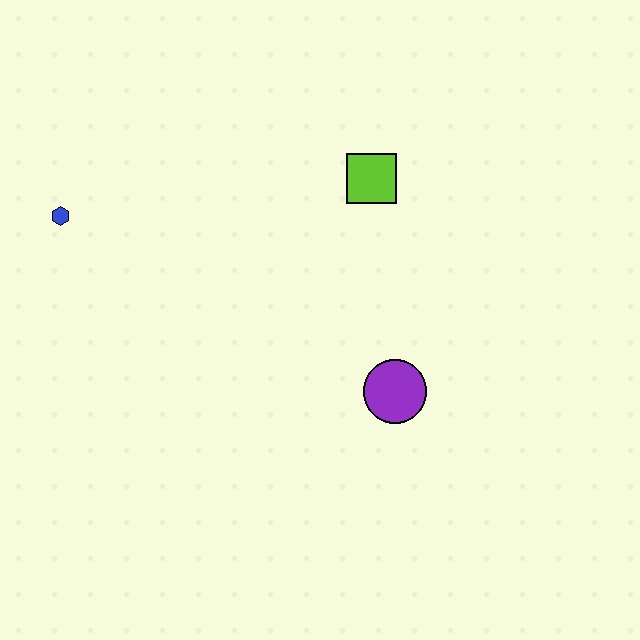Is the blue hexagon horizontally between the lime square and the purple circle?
No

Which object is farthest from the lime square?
The blue hexagon is farthest from the lime square.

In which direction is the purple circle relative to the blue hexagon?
The purple circle is to the right of the blue hexagon.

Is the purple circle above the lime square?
No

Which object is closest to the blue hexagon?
The lime square is closest to the blue hexagon.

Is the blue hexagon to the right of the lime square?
No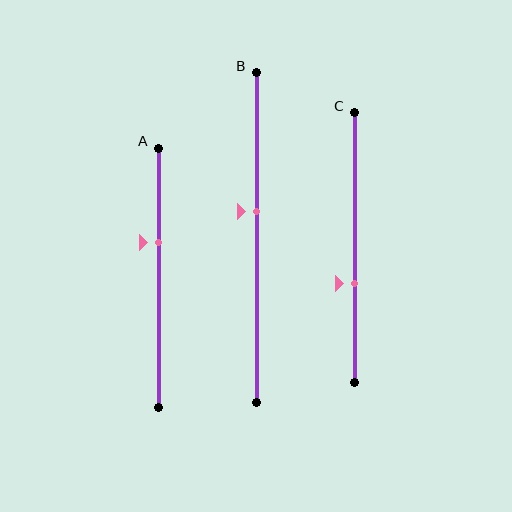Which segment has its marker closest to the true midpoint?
Segment B has its marker closest to the true midpoint.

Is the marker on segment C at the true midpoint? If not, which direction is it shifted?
No, the marker on segment C is shifted downward by about 13% of the segment length.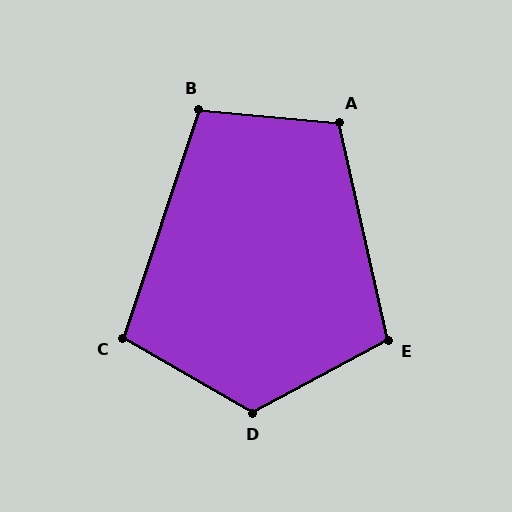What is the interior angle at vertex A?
Approximately 108 degrees (obtuse).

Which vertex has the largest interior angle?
D, at approximately 122 degrees.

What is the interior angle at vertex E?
Approximately 105 degrees (obtuse).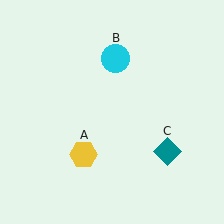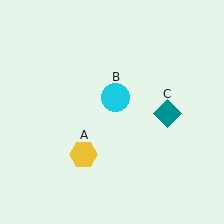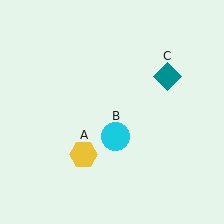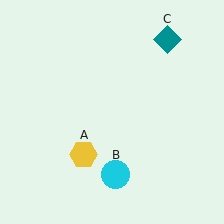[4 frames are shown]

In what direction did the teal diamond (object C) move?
The teal diamond (object C) moved up.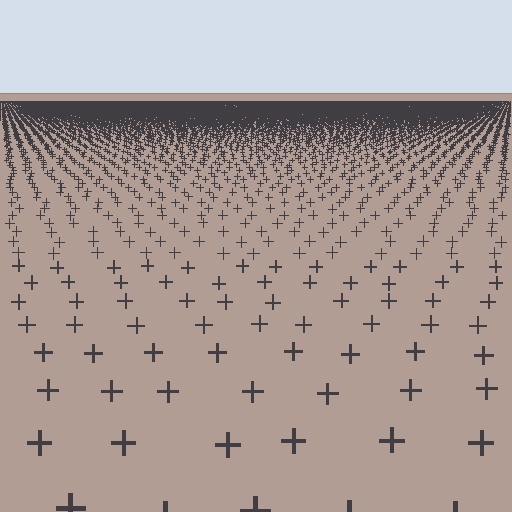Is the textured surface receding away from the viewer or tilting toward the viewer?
The surface is receding away from the viewer. Texture elements get smaller and denser toward the top.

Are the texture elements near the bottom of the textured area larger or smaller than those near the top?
Larger. Near the bottom, elements are closer to the viewer and appear at a bigger on-screen size.